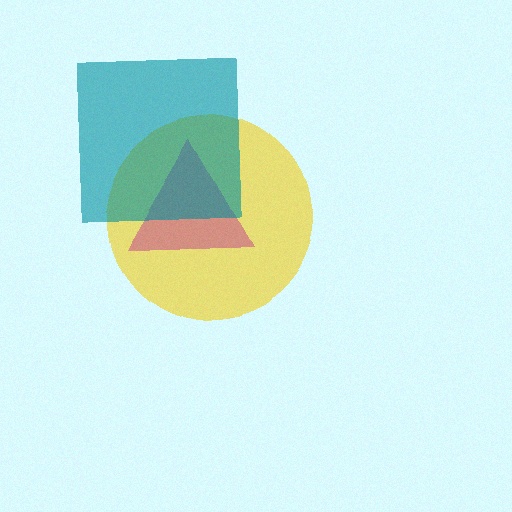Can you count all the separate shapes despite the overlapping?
Yes, there are 3 separate shapes.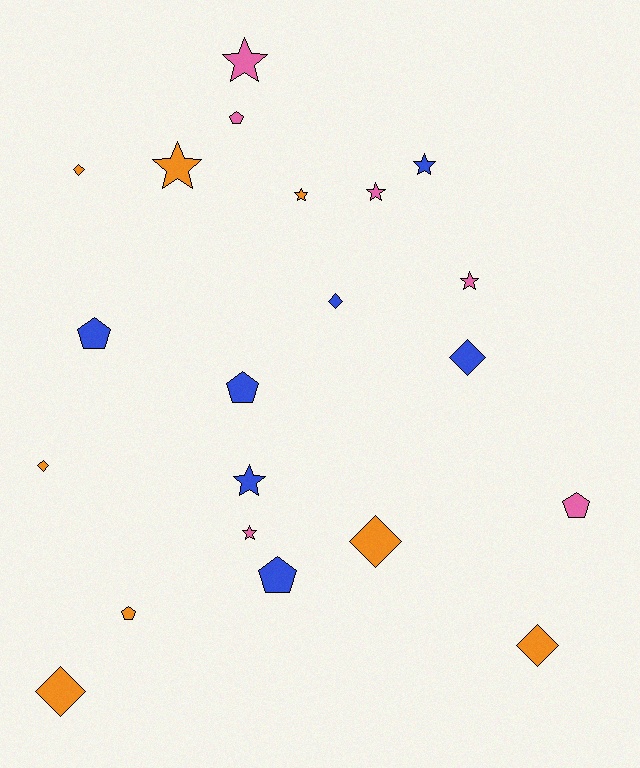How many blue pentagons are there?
There are 3 blue pentagons.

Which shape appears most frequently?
Star, with 8 objects.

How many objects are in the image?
There are 21 objects.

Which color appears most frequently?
Orange, with 8 objects.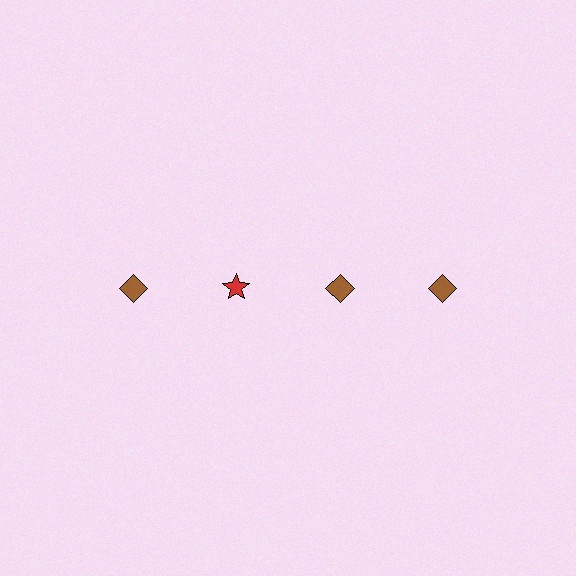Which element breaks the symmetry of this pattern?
The red star in the top row, second from left column breaks the symmetry. All other shapes are brown diamonds.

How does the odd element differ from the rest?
It differs in both color (red instead of brown) and shape (star instead of diamond).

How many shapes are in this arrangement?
There are 4 shapes arranged in a grid pattern.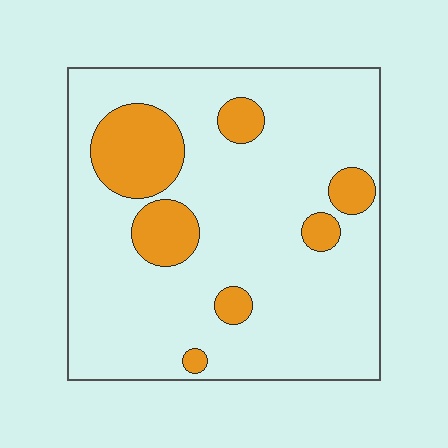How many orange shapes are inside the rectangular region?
7.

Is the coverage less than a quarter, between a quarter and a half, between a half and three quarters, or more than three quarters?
Less than a quarter.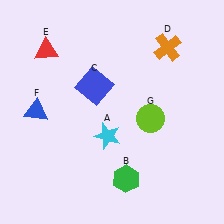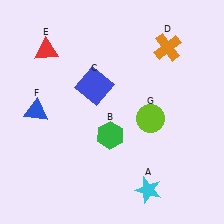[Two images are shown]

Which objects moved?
The objects that moved are: the cyan star (A), the green hexagon (B).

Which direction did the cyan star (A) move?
The cyan star (A) moved down.